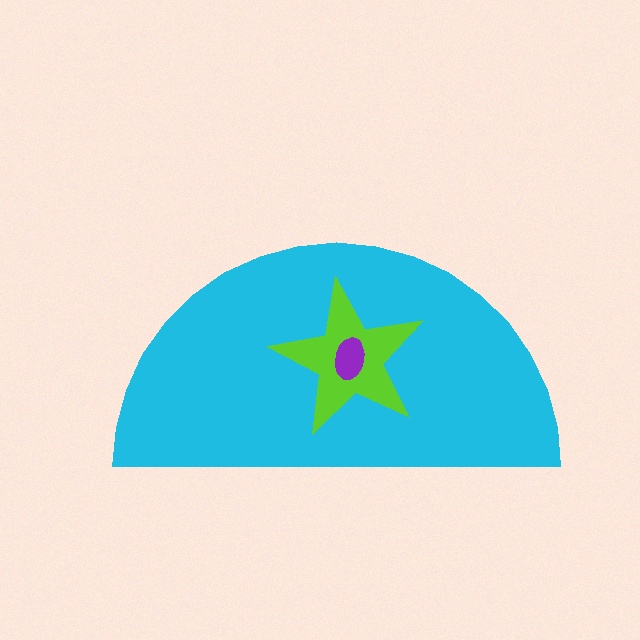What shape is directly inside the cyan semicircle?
The lime star.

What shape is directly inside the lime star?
The purple ellipse.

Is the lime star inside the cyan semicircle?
Yes.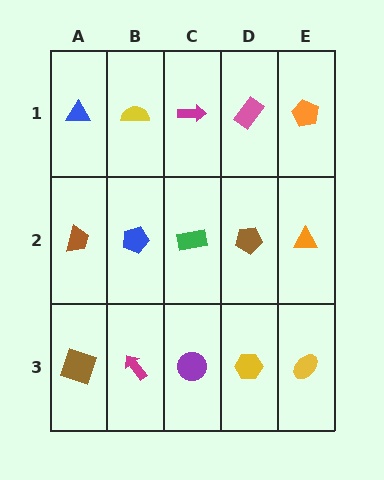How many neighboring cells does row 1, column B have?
3.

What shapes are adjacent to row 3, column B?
A blue pentagon (row 2, column B), a brown square (row 3, column A), a purple circle (row 3, column C).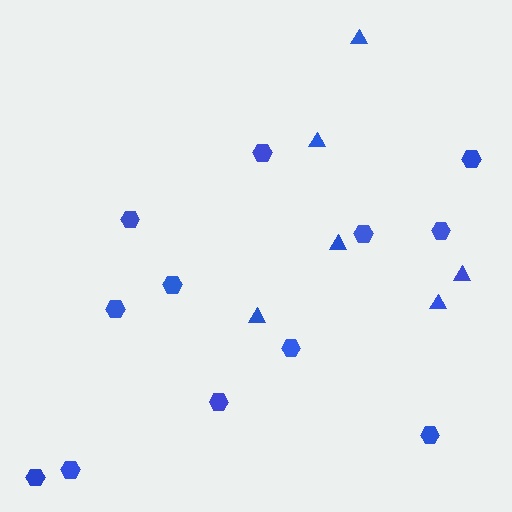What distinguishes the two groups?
There are 2 groups: one group of hexagons (12) and one group of triangles (6).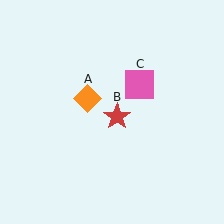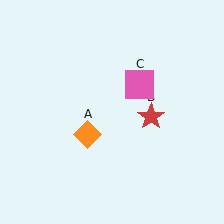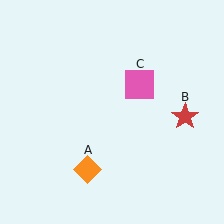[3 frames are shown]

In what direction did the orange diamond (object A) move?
The orange diamond (object A) moved down.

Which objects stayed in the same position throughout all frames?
Pink square (object C) remained stationary.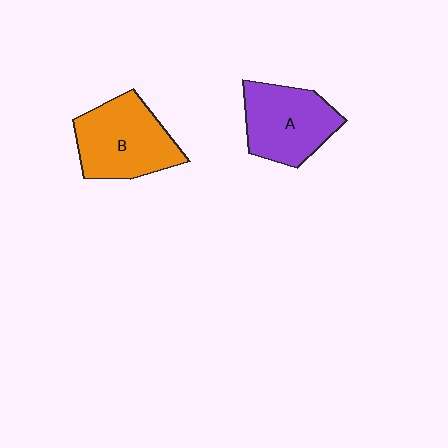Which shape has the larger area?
Shape B (orange).